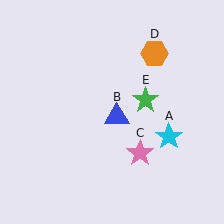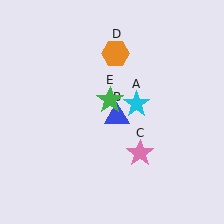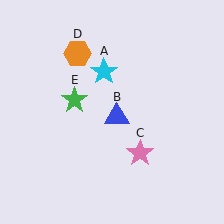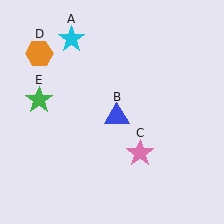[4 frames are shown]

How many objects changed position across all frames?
3 objects changed position: cyan star (object A), orange hexagon (object D), green star (object E).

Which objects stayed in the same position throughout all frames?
Blue triangle (object B) and pink star (object C) remained stationary.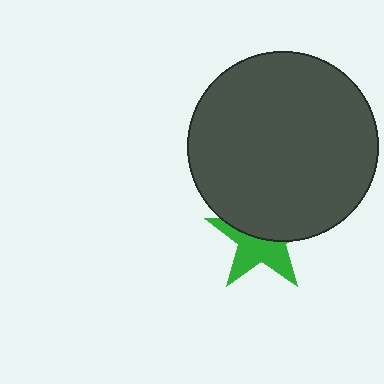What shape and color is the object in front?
The object in front is a dark gray circle.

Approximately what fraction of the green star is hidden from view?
Roughly 50% of the green star is hidden behind the dark gray circle.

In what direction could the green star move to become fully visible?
The green star could move down. That would shift it out from behind the dark gray circle entirely.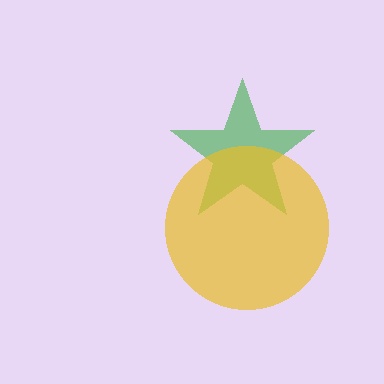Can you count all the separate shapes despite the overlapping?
Yes, there are 2 separate shapes.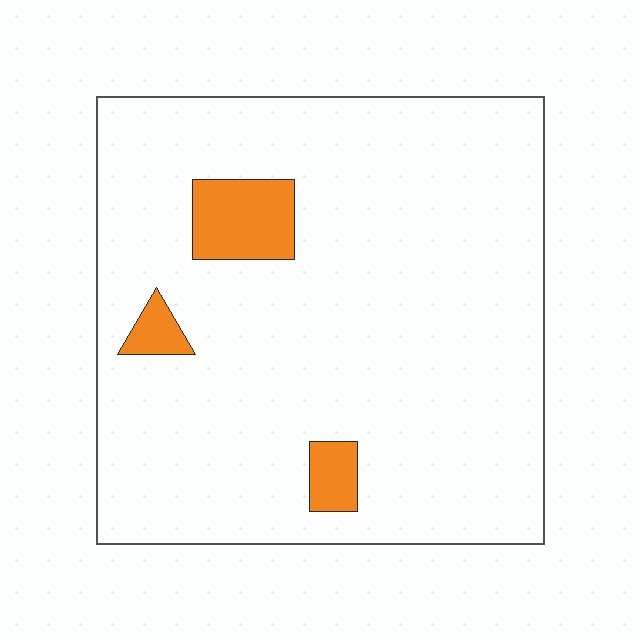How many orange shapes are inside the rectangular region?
3.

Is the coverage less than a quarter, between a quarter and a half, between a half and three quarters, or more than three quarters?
Less than a quarter.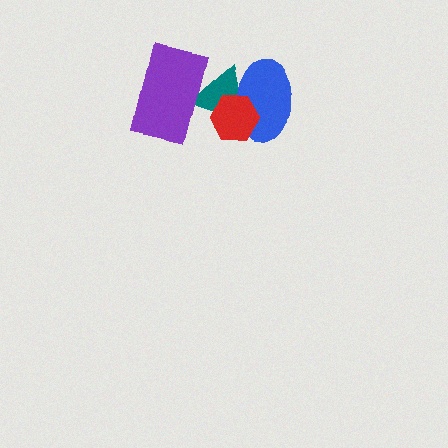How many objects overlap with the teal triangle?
3 objects overlap with the teal triangle.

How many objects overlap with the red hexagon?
2 objects overlap with the red hexagon.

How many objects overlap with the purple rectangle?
1 object overlaps with the purple rectangle.